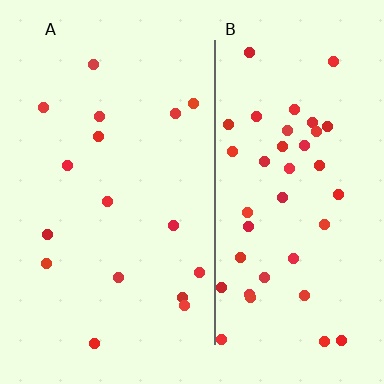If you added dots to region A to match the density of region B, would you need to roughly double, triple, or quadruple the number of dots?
Approximately triple.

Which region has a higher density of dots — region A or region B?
B (the right).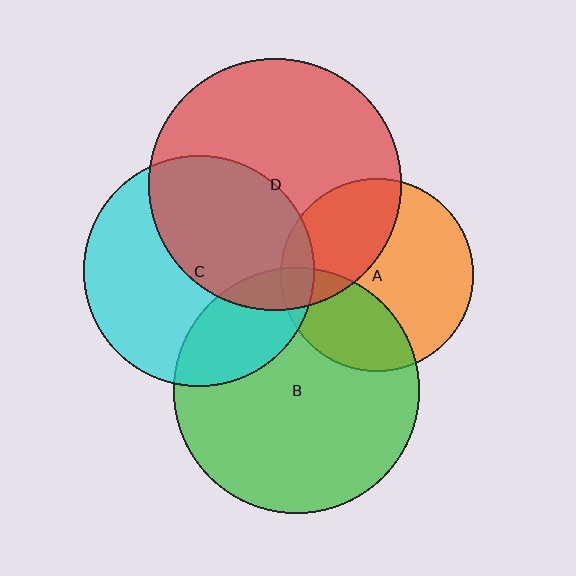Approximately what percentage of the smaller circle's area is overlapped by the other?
Approximately 25%.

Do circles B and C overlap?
Yes.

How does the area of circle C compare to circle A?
Approximately 1.4 times.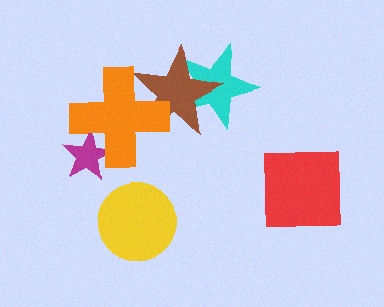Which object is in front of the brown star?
The orange cross is in front of the brown star.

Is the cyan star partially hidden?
Yes, it is partially covered by another shape.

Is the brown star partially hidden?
Yes, it is partially covered by another shape.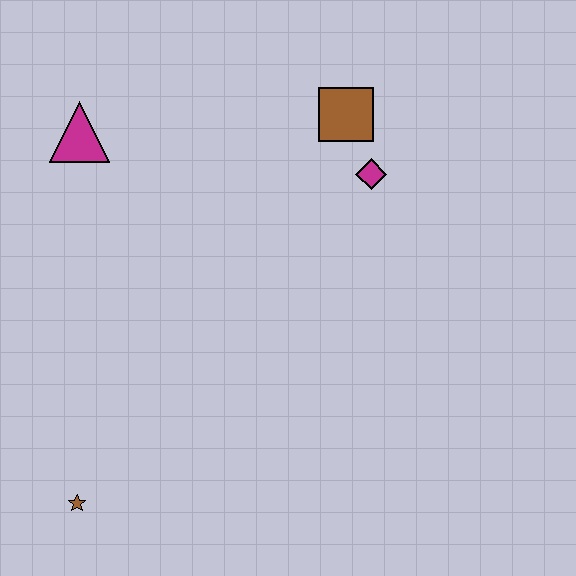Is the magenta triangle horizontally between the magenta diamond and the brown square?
No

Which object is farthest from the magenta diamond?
The brown star is farthest from the magenta diamond.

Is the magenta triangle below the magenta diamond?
No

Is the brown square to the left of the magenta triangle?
No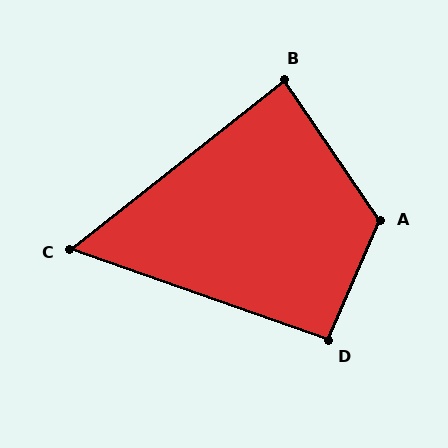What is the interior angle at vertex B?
Approximately 86 degrees (approximately right).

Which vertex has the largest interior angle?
A, at approximately 122 degrees.